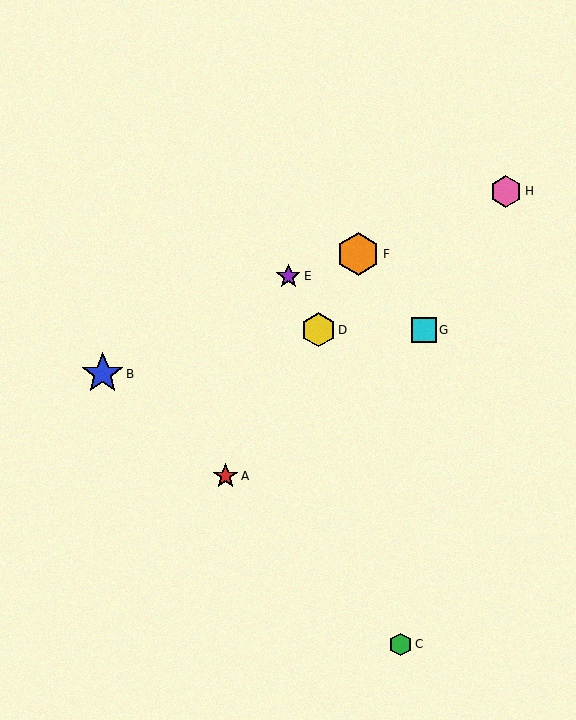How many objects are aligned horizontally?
2 objects (D, G) are aligned horizontally.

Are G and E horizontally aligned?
No, G is at y≈330 and E is at y≈276.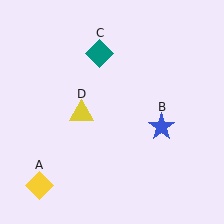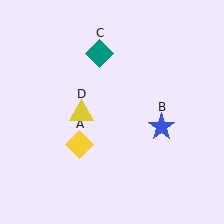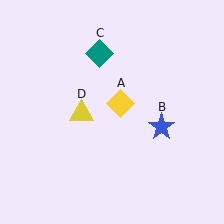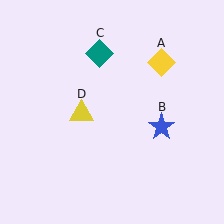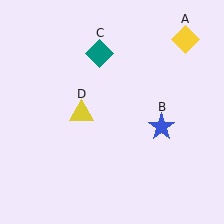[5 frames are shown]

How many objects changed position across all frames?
1 object changed position: yellow diamond (object A).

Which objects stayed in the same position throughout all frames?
Blue star (object B) and teal diamond (object C) and yellow triangle (object D) remained stationary.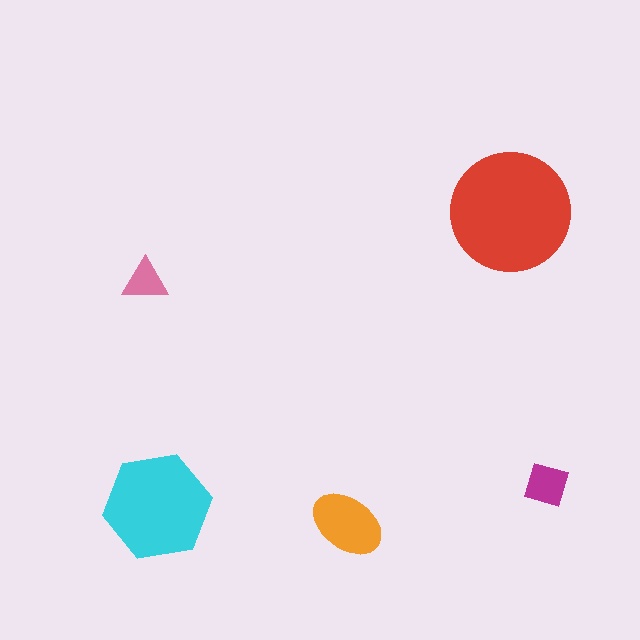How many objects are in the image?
There are 5 objects in the image.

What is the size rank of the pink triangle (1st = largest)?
5th.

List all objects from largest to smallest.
The red circle, the cyan hexagon, the orange ellipse, the magenta square, the pink triangle.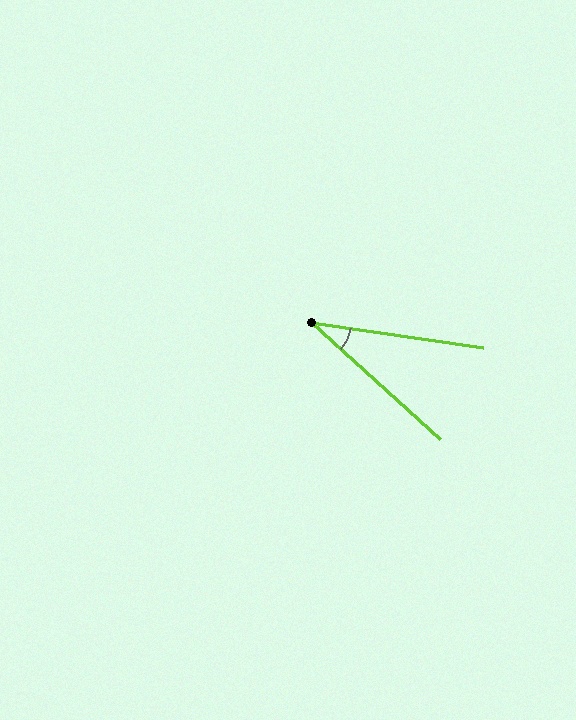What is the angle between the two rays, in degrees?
Approximately 34 degrees.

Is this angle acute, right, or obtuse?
It is acute.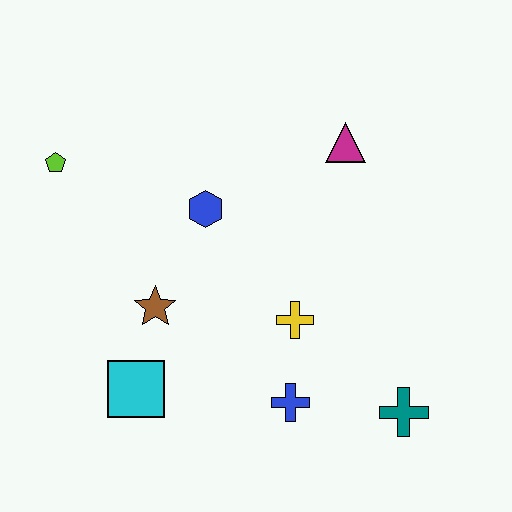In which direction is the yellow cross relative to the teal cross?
The yellow cross is to the left of the teal cross.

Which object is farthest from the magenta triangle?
The cyan square is farthest from the magenta triangle.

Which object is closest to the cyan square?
The brown star is closest to the cyan square.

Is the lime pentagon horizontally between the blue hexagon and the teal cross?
No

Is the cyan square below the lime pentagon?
Yes